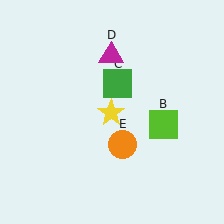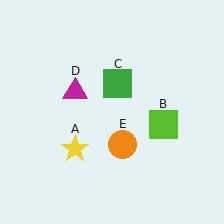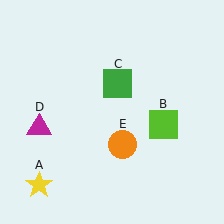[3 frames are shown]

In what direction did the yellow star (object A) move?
The yellow star (object A) moved down and to the left.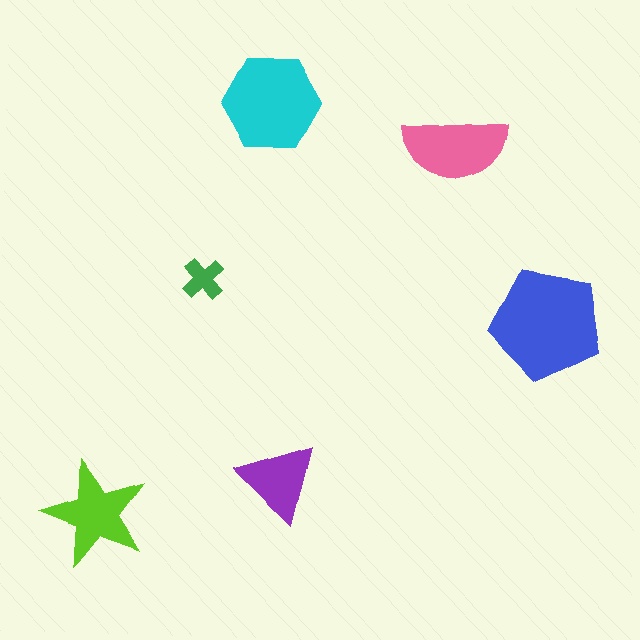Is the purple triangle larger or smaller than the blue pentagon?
Smaller.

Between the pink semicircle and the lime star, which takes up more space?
The pink semicircle.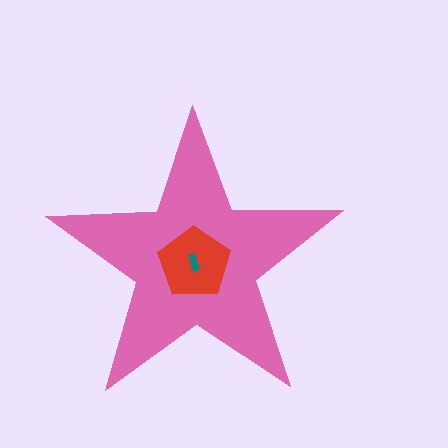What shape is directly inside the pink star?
The red pentagon.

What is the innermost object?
The teal arrow.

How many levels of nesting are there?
3.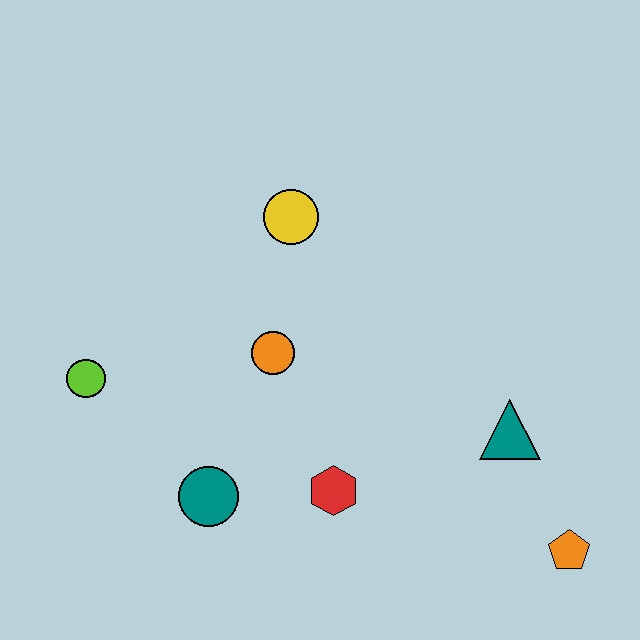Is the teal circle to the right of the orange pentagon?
No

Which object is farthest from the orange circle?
The orange pentagon is farthest from the orange circle.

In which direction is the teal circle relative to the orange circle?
The teal circle is below the orange circle.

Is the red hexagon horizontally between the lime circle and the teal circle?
No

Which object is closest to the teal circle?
The red hexagon is closest to the teal circle.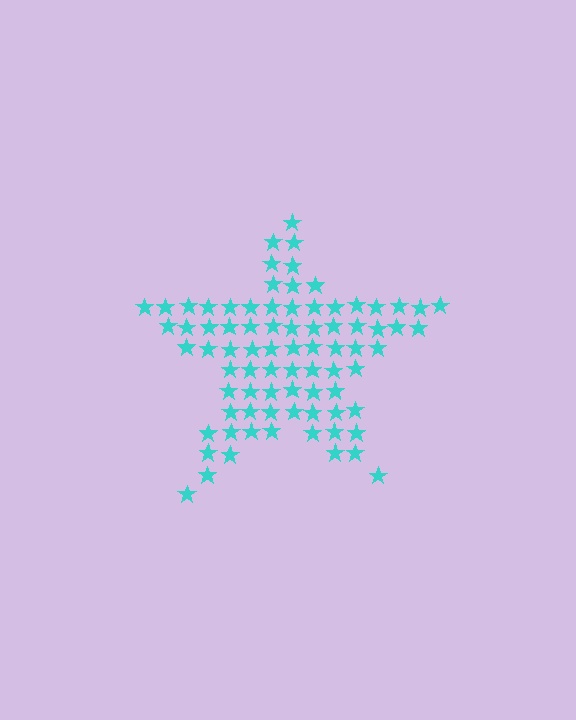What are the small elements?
The small elements are stars.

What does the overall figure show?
The overall figure shows a star.